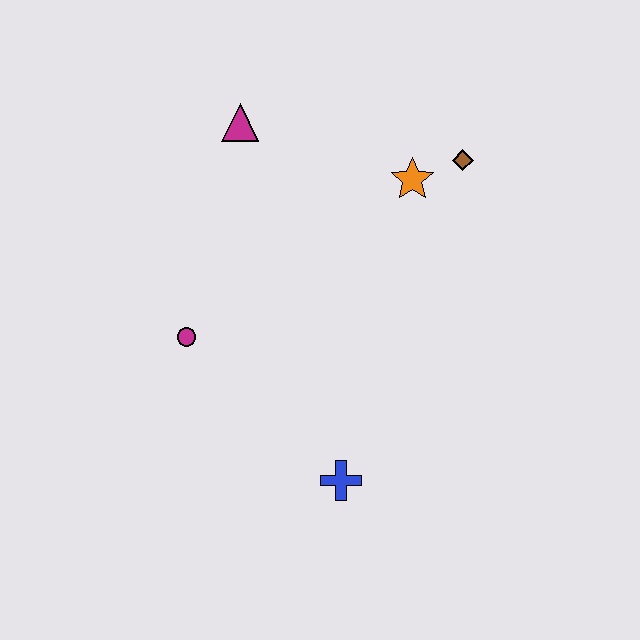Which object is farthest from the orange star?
The blue cross is farthest from the orange star.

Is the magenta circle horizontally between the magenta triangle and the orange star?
No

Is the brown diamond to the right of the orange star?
Yes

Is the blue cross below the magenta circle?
Yes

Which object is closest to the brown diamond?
The orange star is closest to the brown diamond.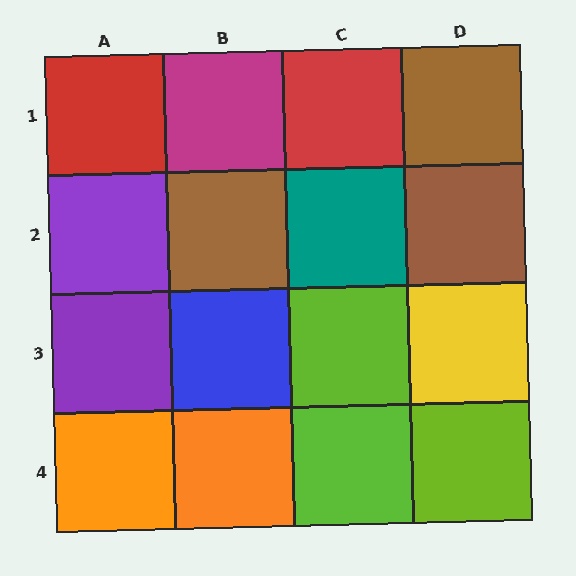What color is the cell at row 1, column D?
Brown.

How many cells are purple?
2 cells are purple.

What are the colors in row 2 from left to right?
Purple, brown, teal, brown.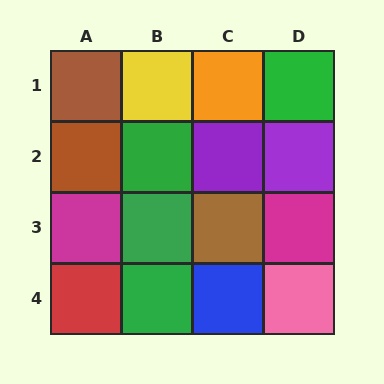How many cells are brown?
3 cells are brown.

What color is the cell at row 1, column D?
Green.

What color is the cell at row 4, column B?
Green.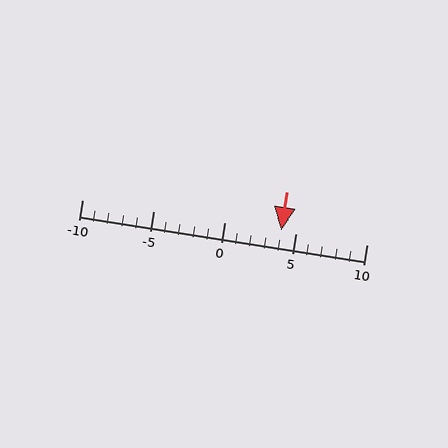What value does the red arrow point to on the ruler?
The red arrow points to approximately 4.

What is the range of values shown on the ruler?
The ruler shows values from -10 to 10.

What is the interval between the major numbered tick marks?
The major tick marks are spaced 5 units apart.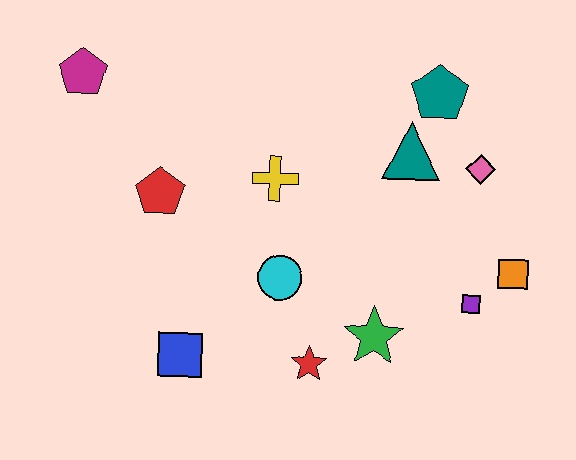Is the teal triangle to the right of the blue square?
Yes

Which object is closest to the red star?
The green star is closest to the red star.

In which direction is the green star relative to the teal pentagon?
The green star is below the teal pentagon.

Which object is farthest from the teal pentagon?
The blue square is farthest from the teal pentagon.